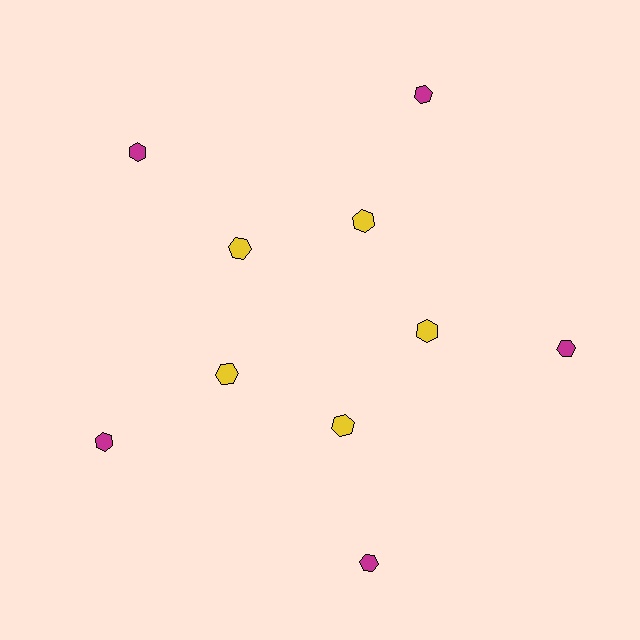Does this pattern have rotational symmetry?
Yes, this pattern has 5-fold rotational symmetry. It looks the same after rotating 72 degrees around the center.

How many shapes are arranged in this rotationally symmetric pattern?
There are 10 shapes, arranged in 5 groups of 2.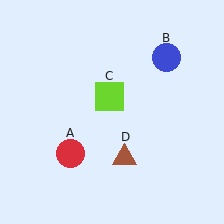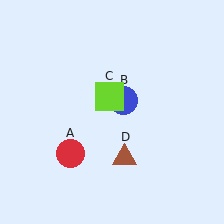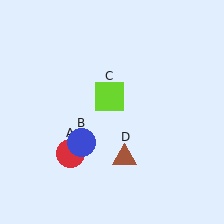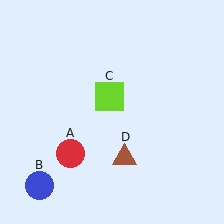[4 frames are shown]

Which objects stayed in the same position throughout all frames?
Red circle (object A) and lime square (object C) and brown triangle (object D) remained stationary.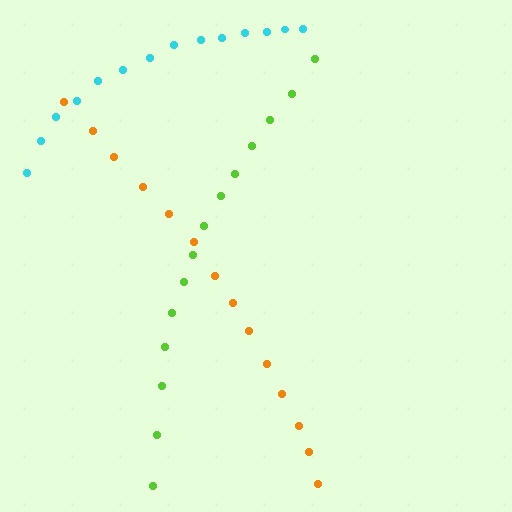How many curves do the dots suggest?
There are 3 distinct paths.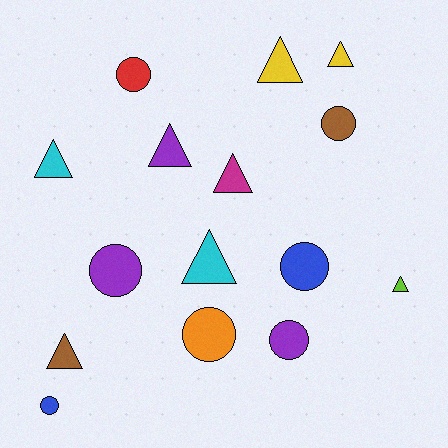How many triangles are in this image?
There are 8 triangles.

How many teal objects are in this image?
There are no teal objects.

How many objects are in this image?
There are 15 objects.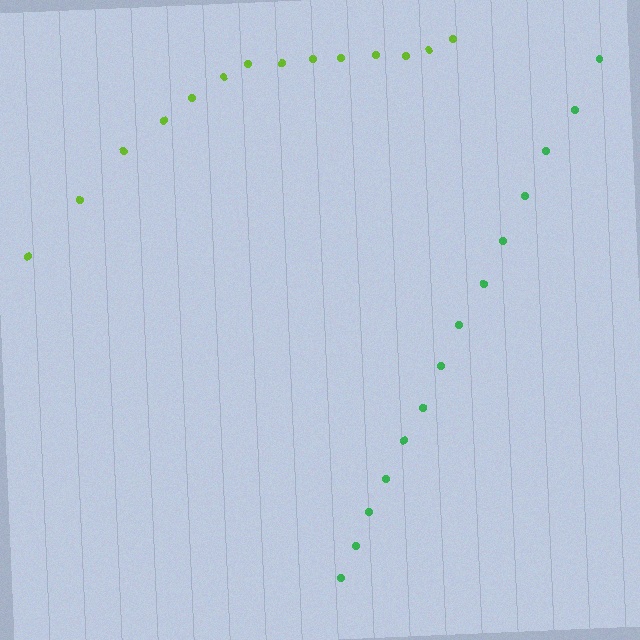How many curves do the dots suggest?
There are 2 distinct paths.